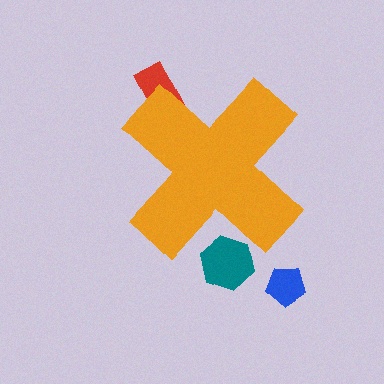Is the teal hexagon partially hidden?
Yes, the teal hexagon is partially hidden behind the orange cross.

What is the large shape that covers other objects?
An orange cross.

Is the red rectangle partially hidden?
Yes, the red rectangle is partially hidden behind the orange cross.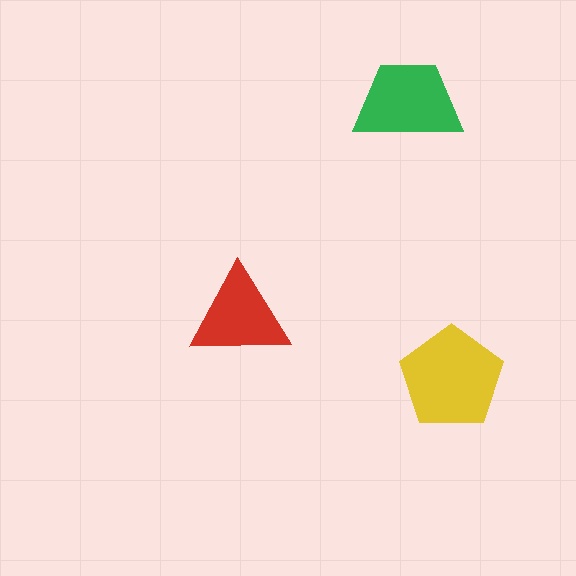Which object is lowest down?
The yellow pentagon is bottommost.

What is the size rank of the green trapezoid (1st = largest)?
2nd.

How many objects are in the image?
There are 3 objects in the image.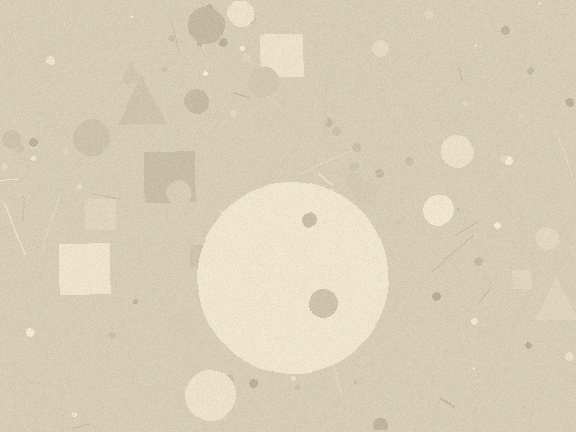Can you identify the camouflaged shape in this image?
The camouflaged shape is a circle.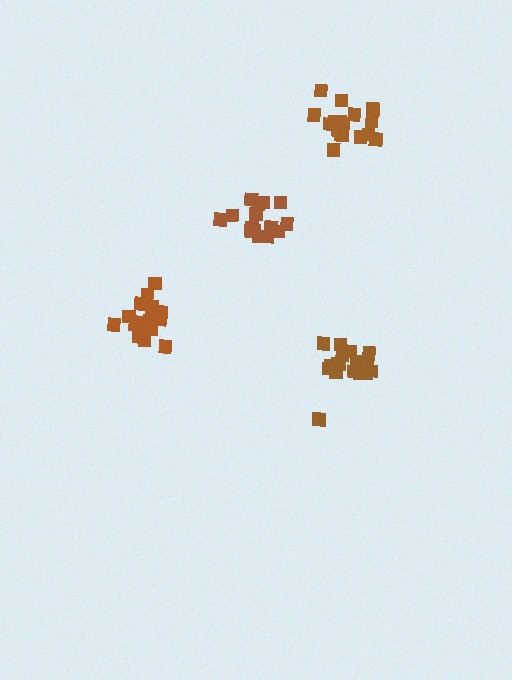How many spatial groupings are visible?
There are 4 spatial groupings.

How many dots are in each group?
Group 1: 19 dots, Group 2: 18 dots, Group 3: 15 dots, Group 4: 18 dots (70 total).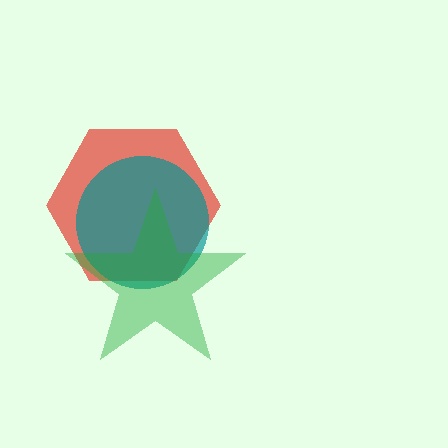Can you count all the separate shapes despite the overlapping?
Yes, there are 3 separate shapes.